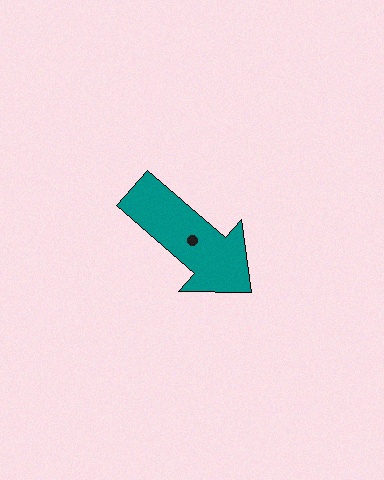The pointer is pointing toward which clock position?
Roughly 4 o'clock.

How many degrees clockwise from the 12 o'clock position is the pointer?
Approximately 131 degrees.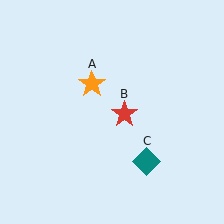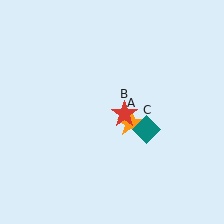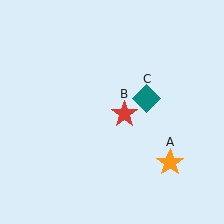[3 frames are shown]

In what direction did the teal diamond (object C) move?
The teal diamond (object C) moved up.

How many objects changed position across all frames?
2 objects changed position: orange star (object A), teal diamond (object C).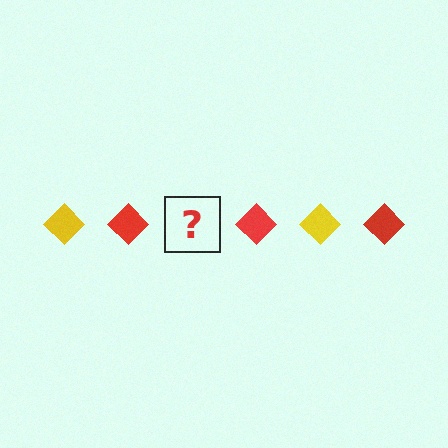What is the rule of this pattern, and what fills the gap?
The rule is that the pattern cycles through yellow, red diamonds. The gap should be filled with a yellow diamond.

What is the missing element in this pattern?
The missing element is a yellow diamond.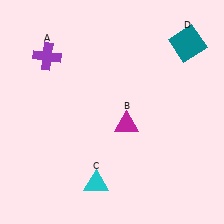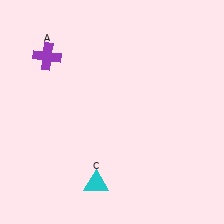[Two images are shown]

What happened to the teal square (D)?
The teal square (D) was removed in Image 2. It was in the top-right area of Image 1.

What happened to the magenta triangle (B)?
The magenta triangle (B) was removed in Image 2. It was in the bottom-right area of Image 1.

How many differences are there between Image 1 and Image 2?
There are 2 differences between the two images.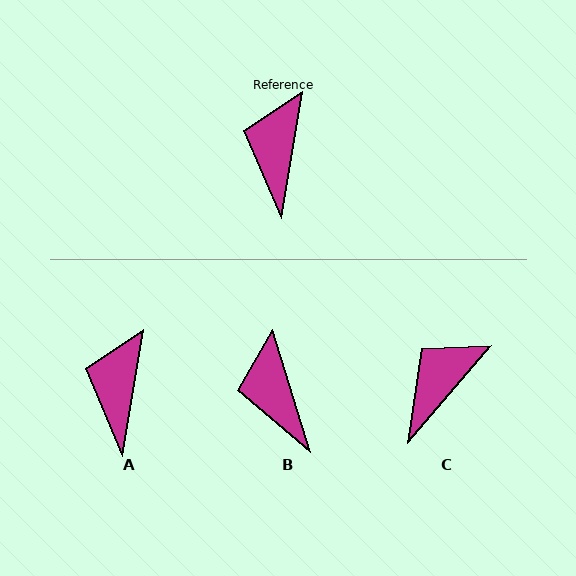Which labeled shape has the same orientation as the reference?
A.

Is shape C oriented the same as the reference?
No, it is off by about 31 degrees.